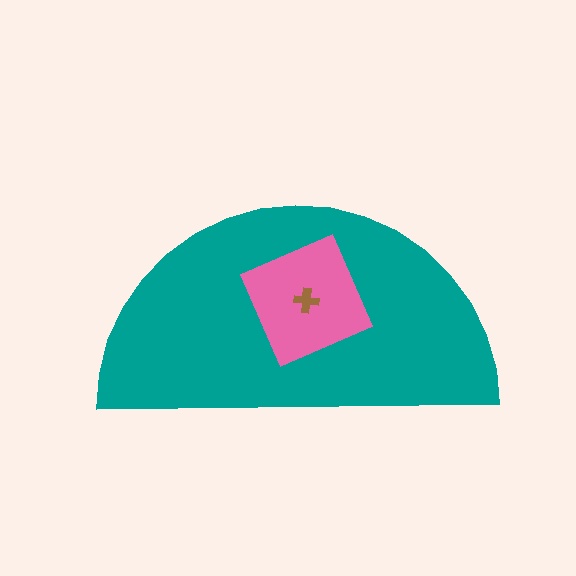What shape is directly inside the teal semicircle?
The pink square.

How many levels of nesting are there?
3.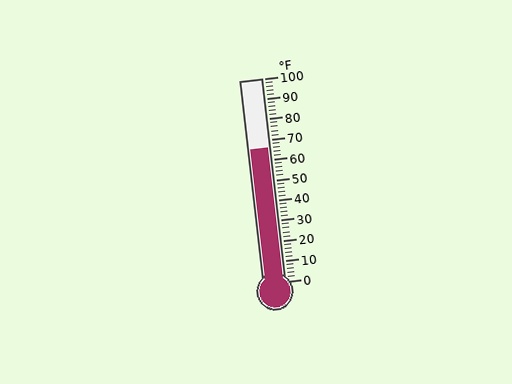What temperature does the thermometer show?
The thermometer shows approximately 66°F.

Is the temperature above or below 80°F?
The temperature is below 80°F.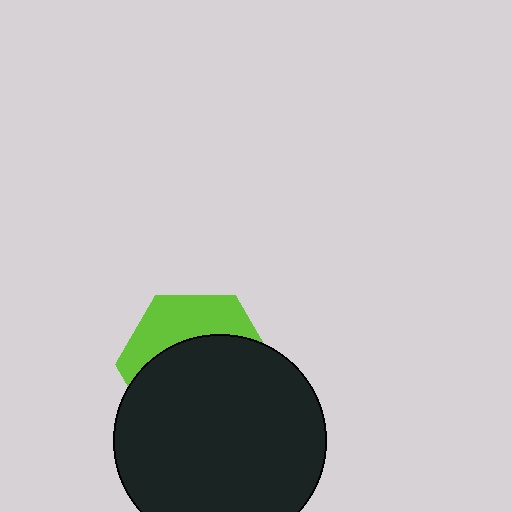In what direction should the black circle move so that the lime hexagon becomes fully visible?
The black circle should move down. That is the shortest direction to clear the overlap and leave the lime hexagon fully visible.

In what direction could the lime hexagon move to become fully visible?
The lime hexagon could move up. That would shift it out from behind the black circle entirely.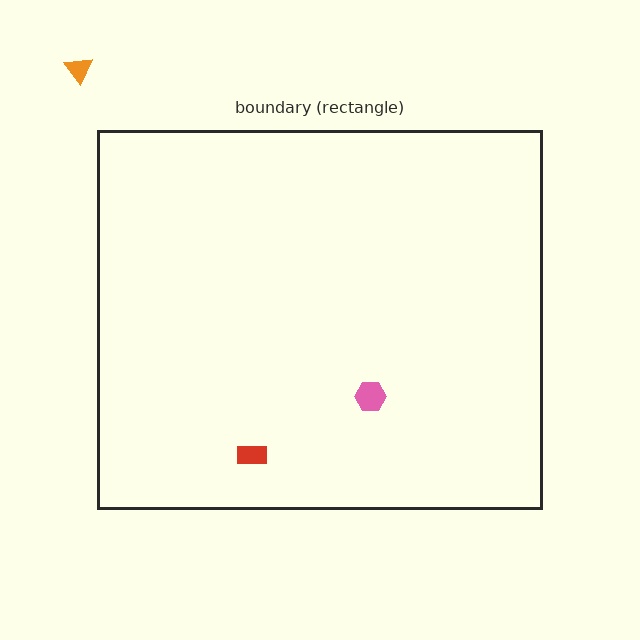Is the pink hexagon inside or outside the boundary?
Inside.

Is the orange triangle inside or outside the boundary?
Outside.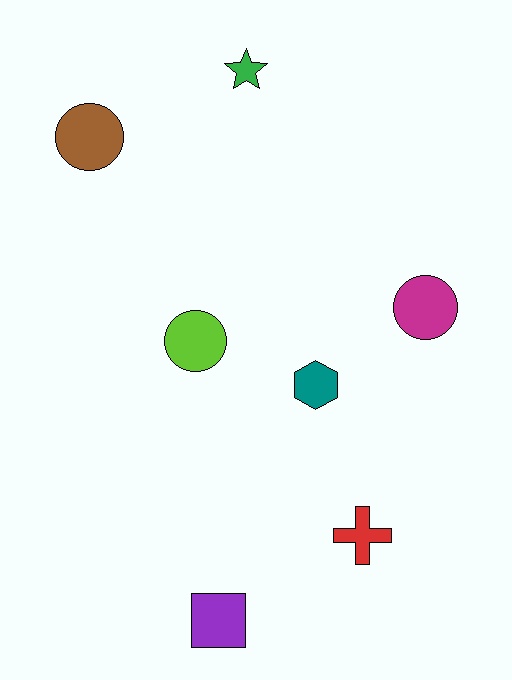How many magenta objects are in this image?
There is 1 magenta object.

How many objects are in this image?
There are 7 objects.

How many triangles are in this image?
There are no triangles.